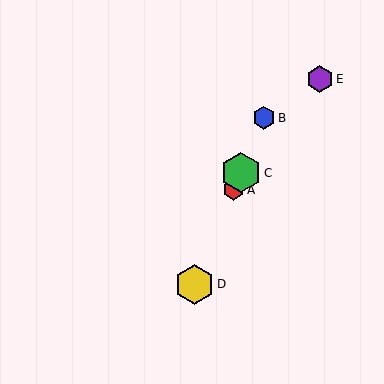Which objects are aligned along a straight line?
Objects A, B, C, D are aligned along a straight line.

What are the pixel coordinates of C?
Object C is at (241, 173).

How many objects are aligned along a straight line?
4 objects (A, B, C, D) are aligned along a straight line.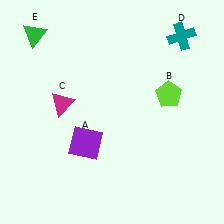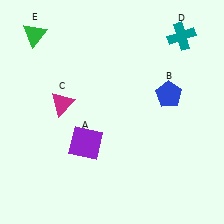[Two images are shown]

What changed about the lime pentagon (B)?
In Image 1, B is lime. In Image 2, it changed to blue.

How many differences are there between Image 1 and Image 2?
There is 1 difference between the two images.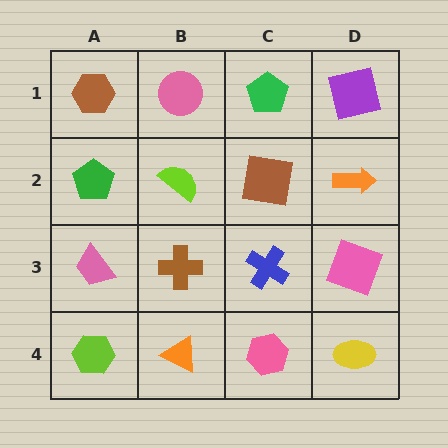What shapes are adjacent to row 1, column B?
A lime semicircle (row 2, column B), a brown hexagon (row 1, column A), a green pentagon (row 1, column C).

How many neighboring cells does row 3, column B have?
4.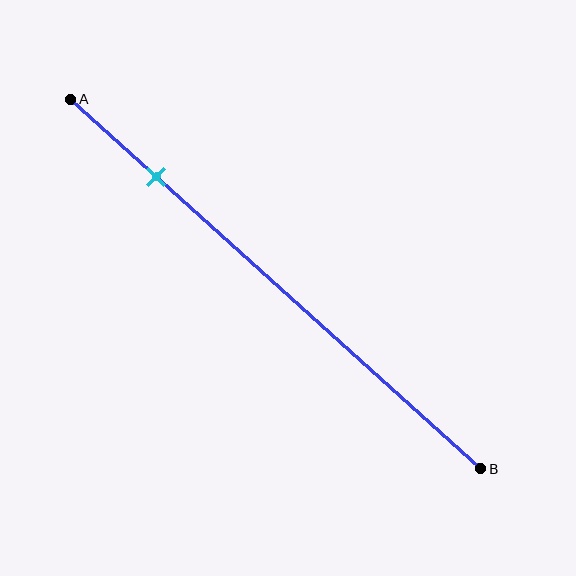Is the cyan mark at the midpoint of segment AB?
No, the mark is at about 20% from A, not at the 50% midpoint.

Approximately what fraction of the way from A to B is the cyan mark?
The cyan mark is approximately 20% of the way from A to B.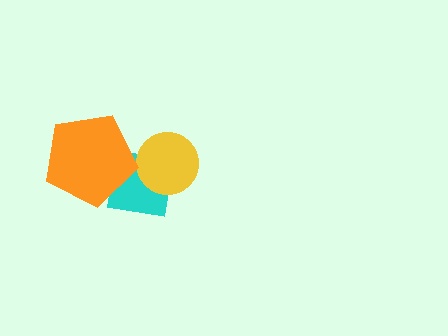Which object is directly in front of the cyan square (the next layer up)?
The yellow circle is directly in front of the cyan square.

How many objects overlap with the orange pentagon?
1 object overlaps with the orange pentagon.